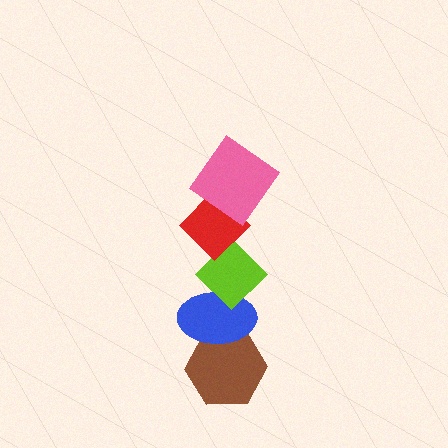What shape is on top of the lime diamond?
The red diamond is on top of the lime diamond.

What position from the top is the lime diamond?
The lime diamond is 3rd from the top.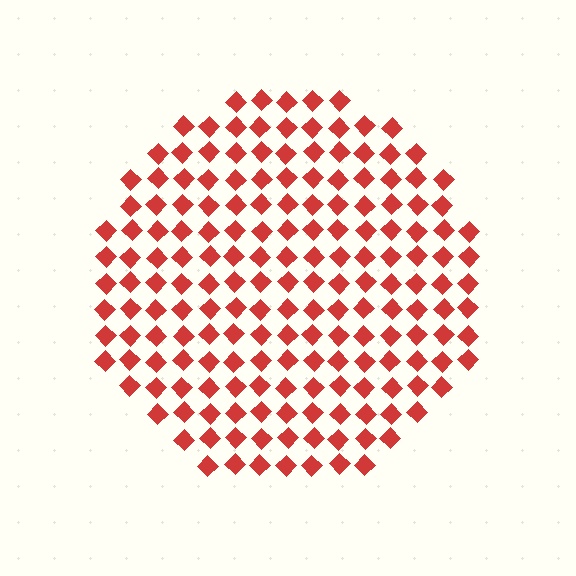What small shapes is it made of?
It is made of small diamonds.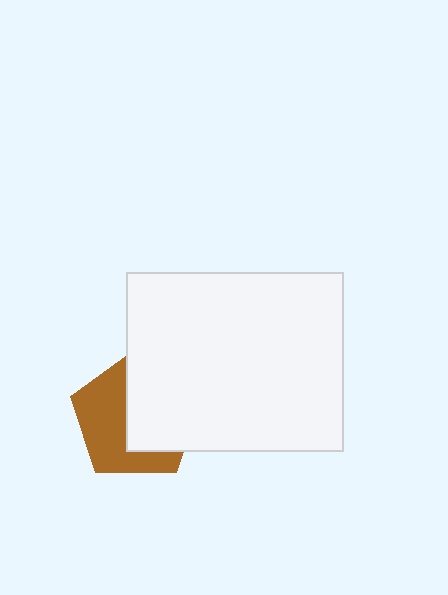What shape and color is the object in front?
The object in front is a white rectangle.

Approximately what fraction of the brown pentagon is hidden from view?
Roughly 51% of the brown pentagon is hidden behind the white rectangle.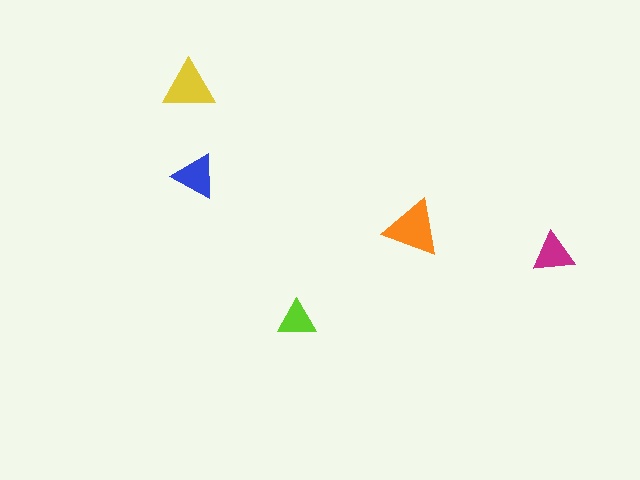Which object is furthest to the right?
The magenta triangle is rightmost.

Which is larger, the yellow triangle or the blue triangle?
The yellow one.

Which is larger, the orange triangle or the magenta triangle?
The orange one.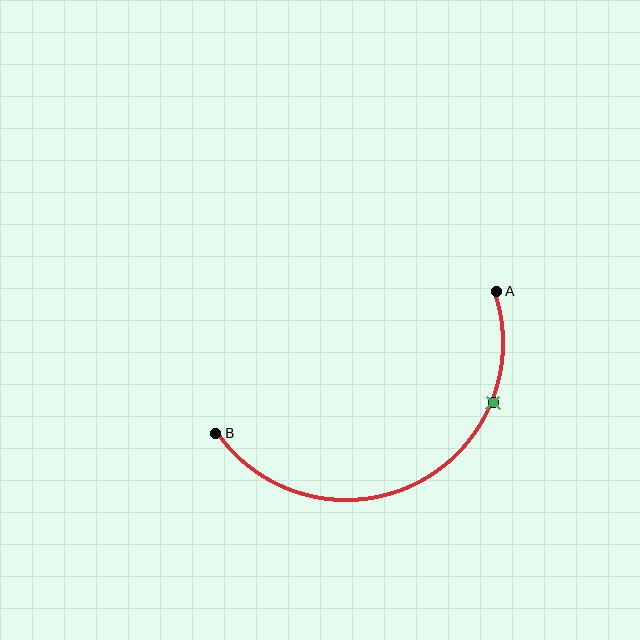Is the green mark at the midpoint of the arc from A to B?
No. The green mark lies on the arc but is closer to endpoint A. The arc midpoint would be at the point on the curve equidistant along the arc from both A and B.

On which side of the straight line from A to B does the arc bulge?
The arc bulges below the straight line connecting A and B.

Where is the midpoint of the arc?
The arc midpoint is the point on the curve farthest from the straight line joining A and B. It sits below that line.